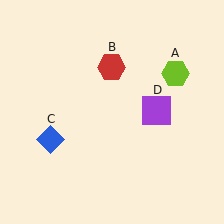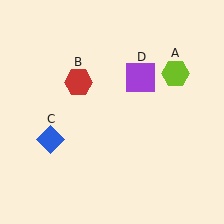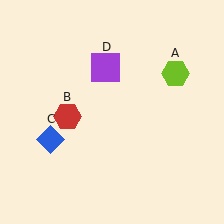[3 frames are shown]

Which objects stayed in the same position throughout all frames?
Lime hexagon (object A) and blue diamond (object C) remained stationary.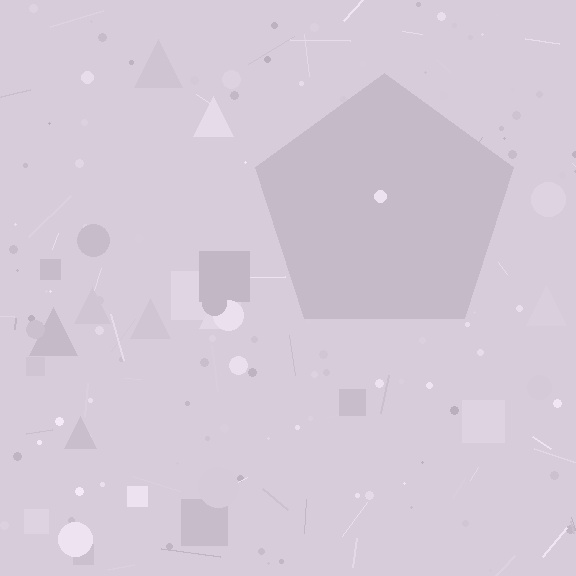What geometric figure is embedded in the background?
A pentagon is embedded in the background.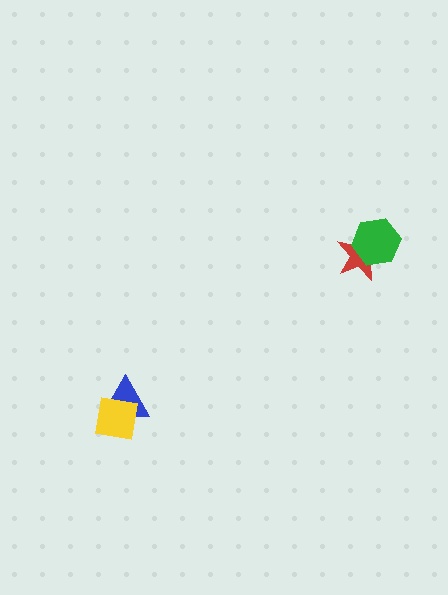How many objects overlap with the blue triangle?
1 object overlaps with the blue triangle.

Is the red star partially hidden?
Yes, it is partially covered by another shape.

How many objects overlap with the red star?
1 object overlaps with the red star.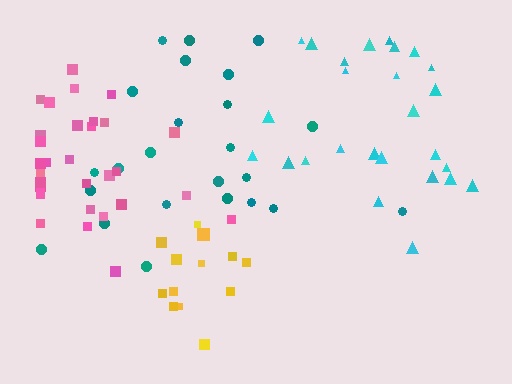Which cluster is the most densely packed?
Yellow.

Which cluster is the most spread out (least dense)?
Teal.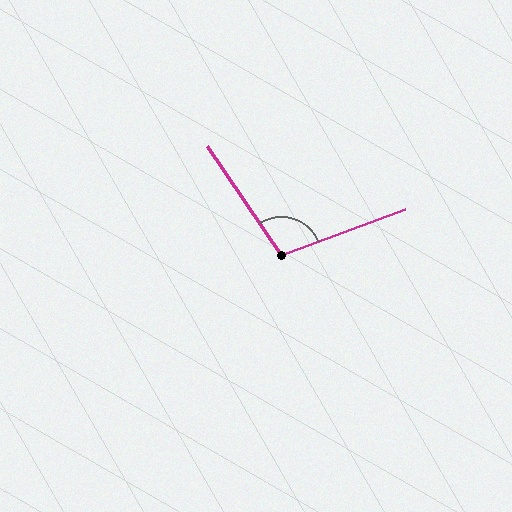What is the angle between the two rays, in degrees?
Approximately 104 degrees.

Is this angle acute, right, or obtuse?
It is obtuse.